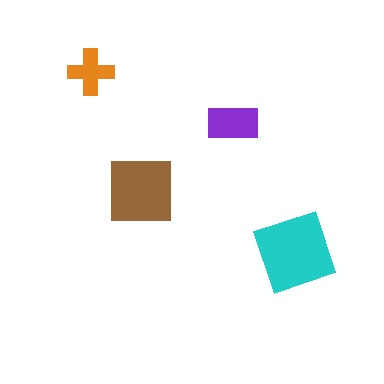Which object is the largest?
The cyan diamond.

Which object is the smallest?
The orange cross.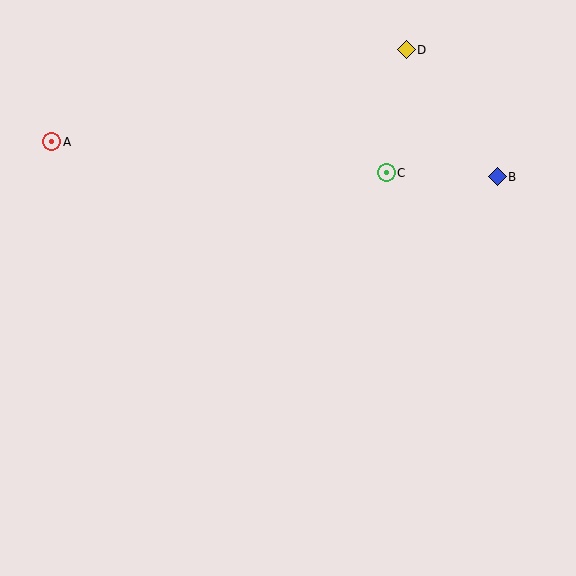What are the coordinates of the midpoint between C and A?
The midpoint between C and A is at (219, 157).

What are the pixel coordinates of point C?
Point C is at (386, 173).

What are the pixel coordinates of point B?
Point B is at (497, 177).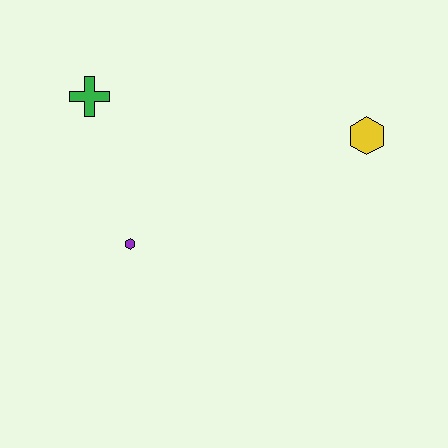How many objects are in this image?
There are 3 objects.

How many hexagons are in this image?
There are 2 hexagons.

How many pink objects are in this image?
There are no pink objects.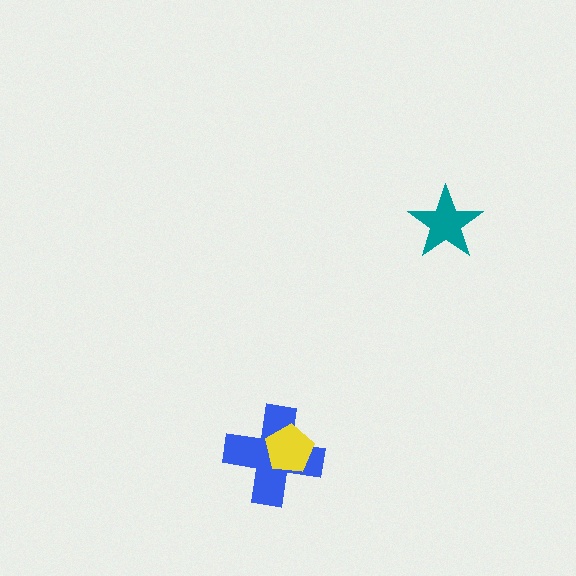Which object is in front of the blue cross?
The yellow pentagon is in front of the blue cross.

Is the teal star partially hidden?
No, no other shape covers it.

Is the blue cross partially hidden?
Yes, it is partially covered by another shape.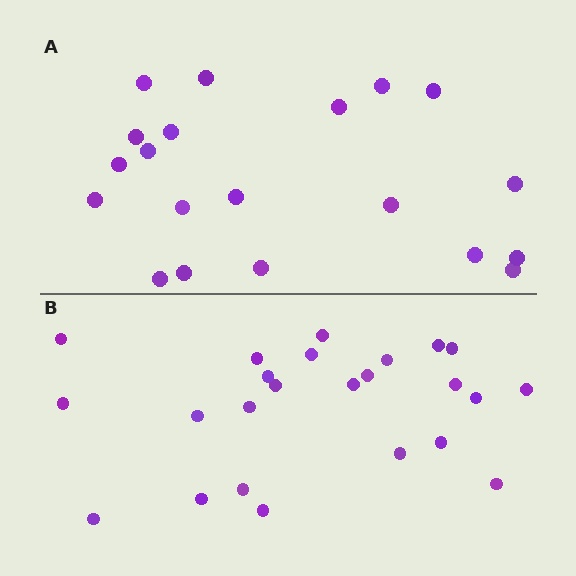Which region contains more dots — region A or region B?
Region B (the bottom region) has more dots.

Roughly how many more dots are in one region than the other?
Region B has about 4 more dots than region A.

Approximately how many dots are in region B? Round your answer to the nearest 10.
About 20 dots. (The exact count is 24, which rounds to 20.)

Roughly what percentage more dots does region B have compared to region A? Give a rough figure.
About 20% more.